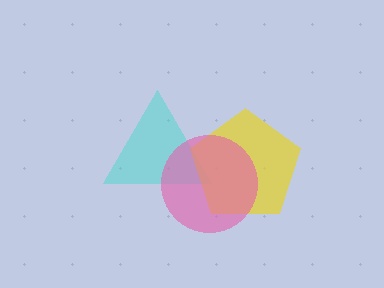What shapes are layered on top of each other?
The layered shapes are: a cyan triangle, a yellow pentagon, a pink circle.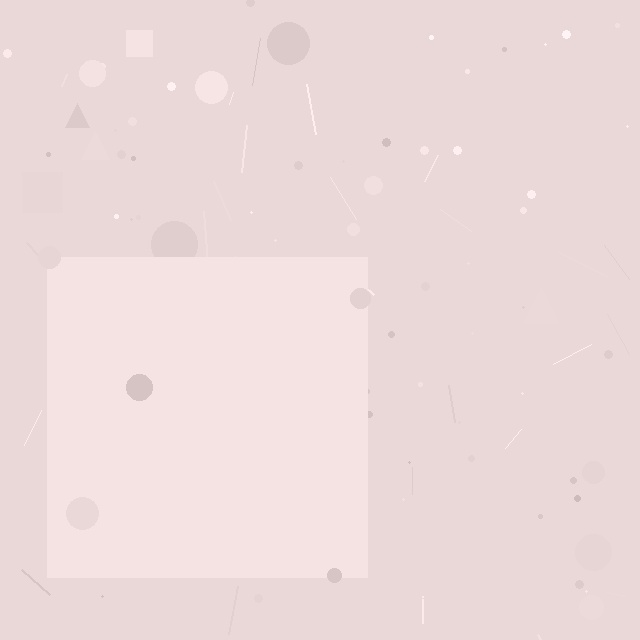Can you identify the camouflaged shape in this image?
The camouflaged shape is a square.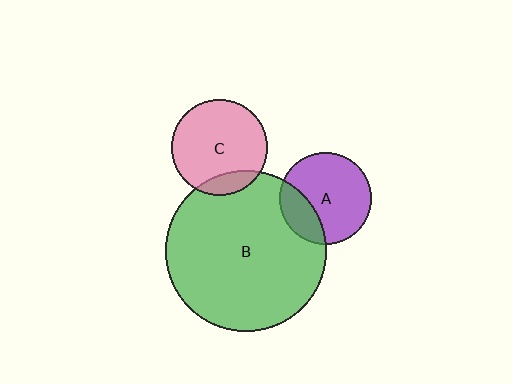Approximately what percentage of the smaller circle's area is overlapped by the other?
Approximately 15%.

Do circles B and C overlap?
Yes.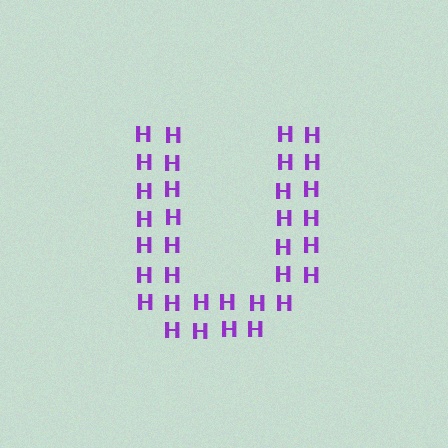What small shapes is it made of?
It is made of small letter H's.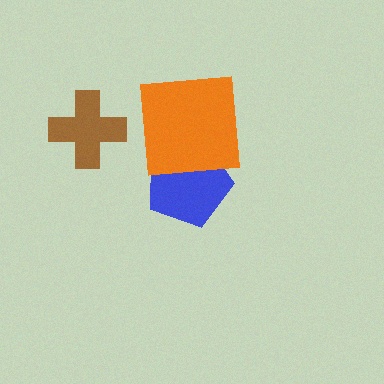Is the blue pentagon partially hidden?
Yes, it is partially covered by another shape.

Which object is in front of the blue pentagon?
The orange square is in front of the blue pentagon.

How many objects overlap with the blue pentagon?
1 object overlaps with the blue pentagon.